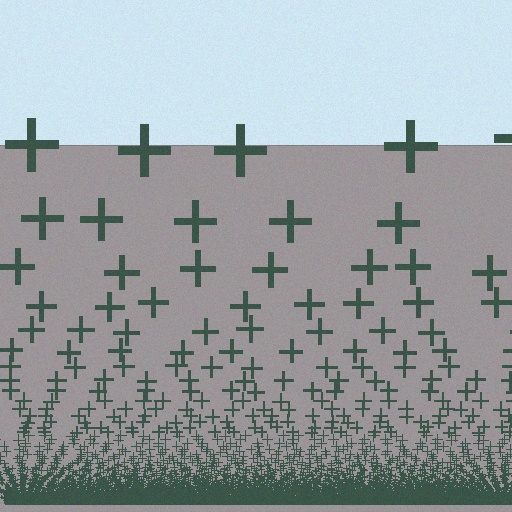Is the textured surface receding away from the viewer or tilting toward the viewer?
The surface appears to tilt toward the viewer. Texture elements get larger and sparser toward the top.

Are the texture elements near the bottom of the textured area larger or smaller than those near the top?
Smaller. The gradient is inverted — elements near the bottom are smaller and denser.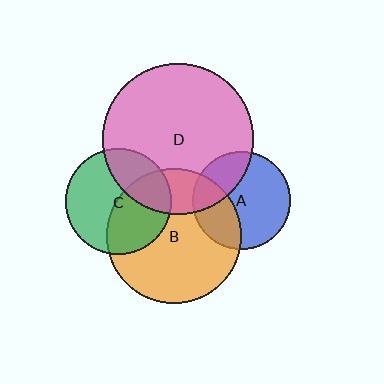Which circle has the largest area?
Circle D (pink).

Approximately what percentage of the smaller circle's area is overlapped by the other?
Approximately 30%.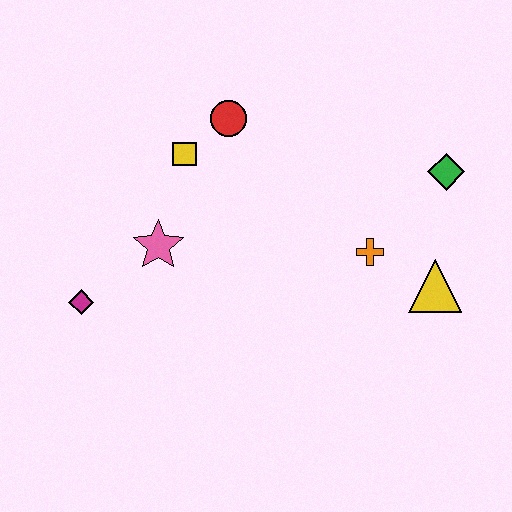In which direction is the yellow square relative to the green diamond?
The yellow square is to the left of the green diamond.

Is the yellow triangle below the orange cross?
Yes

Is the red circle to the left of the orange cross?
Yes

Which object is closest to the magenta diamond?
The pink star is closest to the magenta diamond.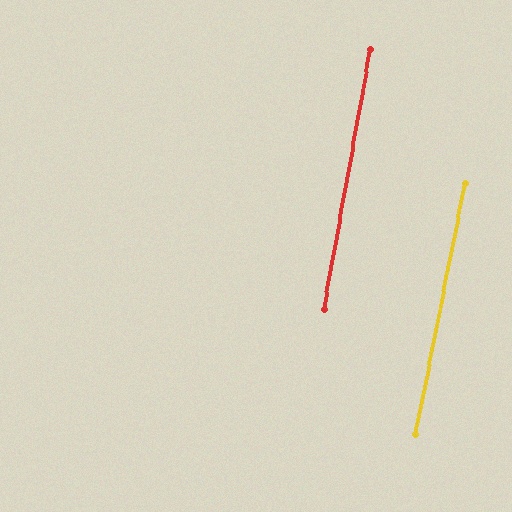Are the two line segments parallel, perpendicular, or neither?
Parallel — their directions differ by only 1.0°.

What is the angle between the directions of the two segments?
Approximately 1 degree.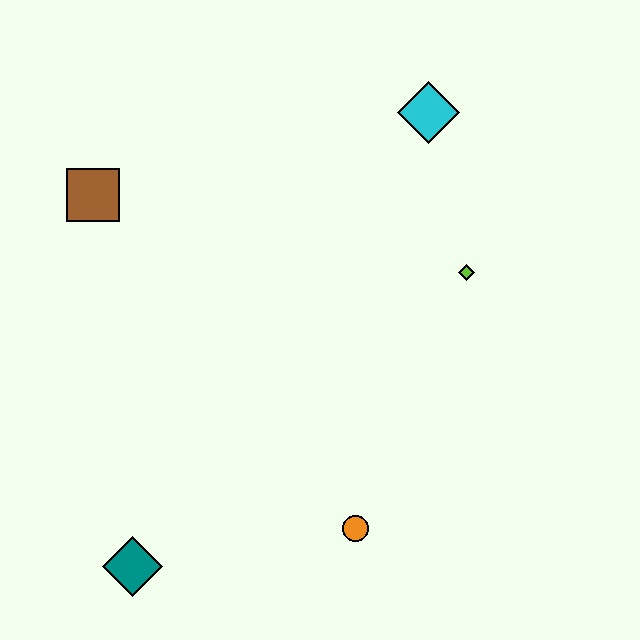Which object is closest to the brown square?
The cyan diamond is closest to the brown square.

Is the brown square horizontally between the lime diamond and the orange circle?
No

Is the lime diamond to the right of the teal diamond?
Yes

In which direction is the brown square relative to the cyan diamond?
The brown square is to the left of the cyan diamond.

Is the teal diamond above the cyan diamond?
No